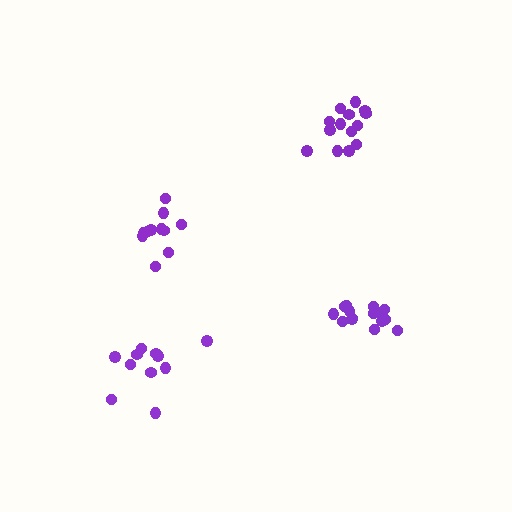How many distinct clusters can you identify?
There are 4 distinct clusters.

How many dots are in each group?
Group 1: 14 dots, Group 2: 11 dots, Group 3: 15 dots, Group 4: 11 dots (51 total).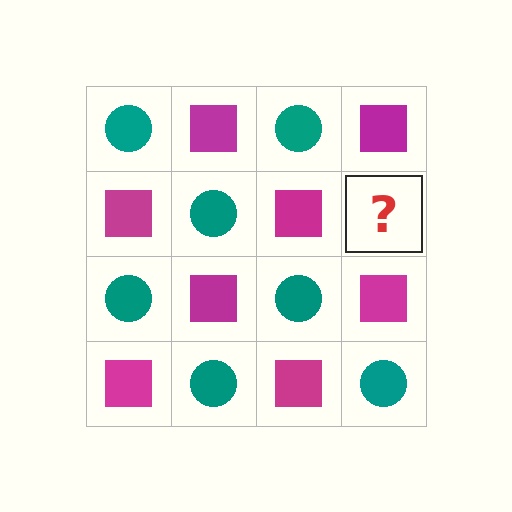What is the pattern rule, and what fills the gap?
The rule is that it alternates teal circle and magenta square in a checkerboard pattern. The gap should be filled with a teal circle.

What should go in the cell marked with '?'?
The missing cell should contain a teal circle.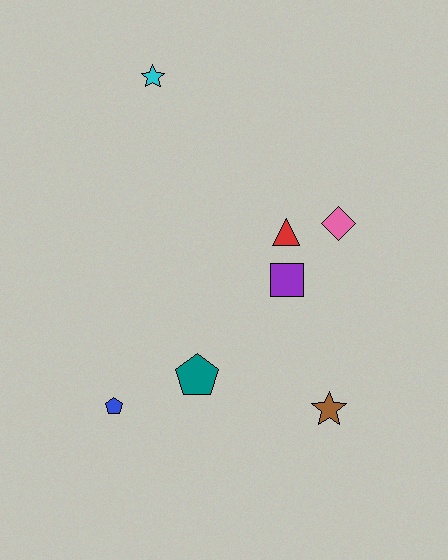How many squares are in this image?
There is 1 square.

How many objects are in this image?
There are 7 objects.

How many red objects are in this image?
There is 1 red object.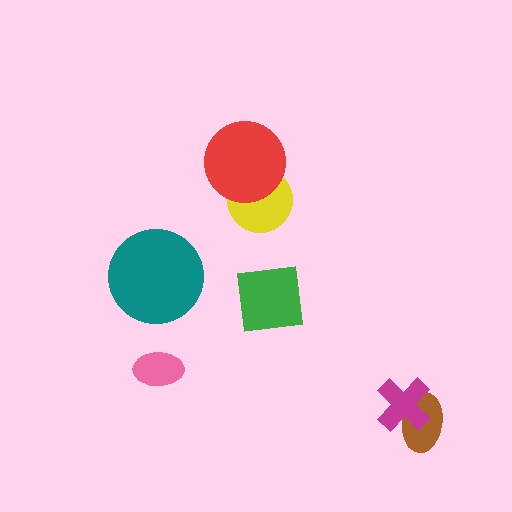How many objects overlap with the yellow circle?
1 object overlaps with the yellow circle.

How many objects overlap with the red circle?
1 object overlaps with the red circle.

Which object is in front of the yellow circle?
The red circle is in front of the yellow circle.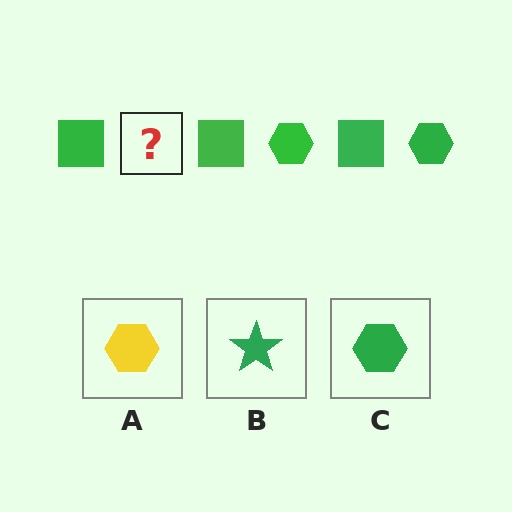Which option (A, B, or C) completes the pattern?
C.